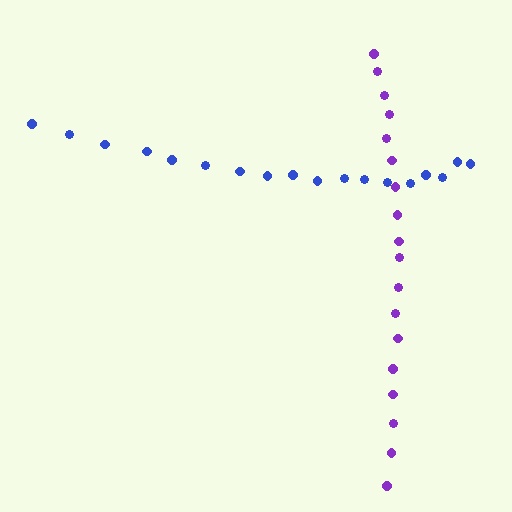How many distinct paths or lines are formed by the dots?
There are 2 distinct paths.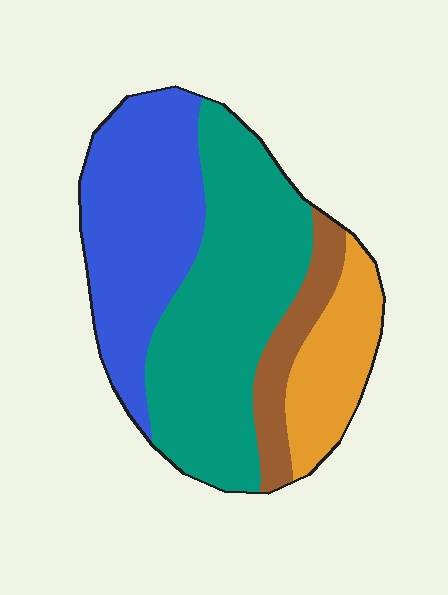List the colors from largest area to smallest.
From largest to smallest: teal, blue, orange, brown.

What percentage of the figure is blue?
Blue takes up about one third (1/3) of the figure.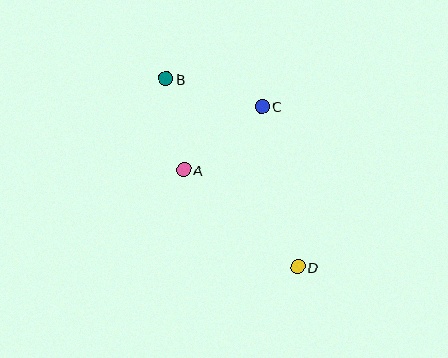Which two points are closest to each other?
Points A and B are closest to each other.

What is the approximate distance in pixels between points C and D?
The distance between C and D is approximately 164 pixels.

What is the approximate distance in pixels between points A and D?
The distance between A and D is approximately 150 pixels.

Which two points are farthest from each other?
Points B and D are farthest from each other.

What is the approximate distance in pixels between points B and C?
The distance between B and C is approximately 100 pixels.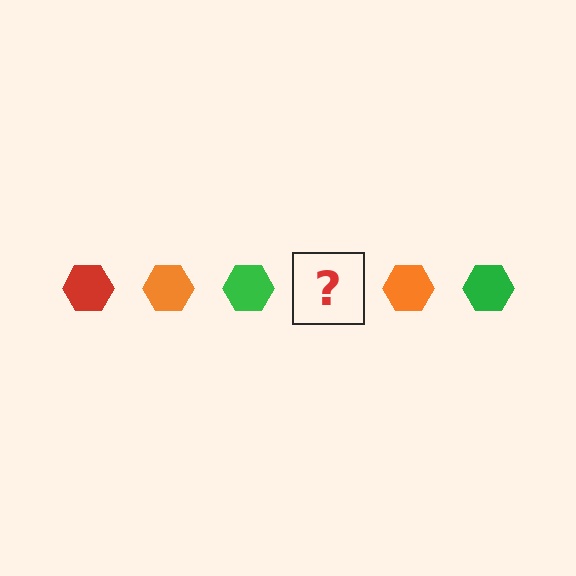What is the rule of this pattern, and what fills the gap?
The rule is that the pattern cycles through red, orange, green hexagons. The gap should be filled with a red hexagon.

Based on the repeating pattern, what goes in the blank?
The blank should be a red hexagon.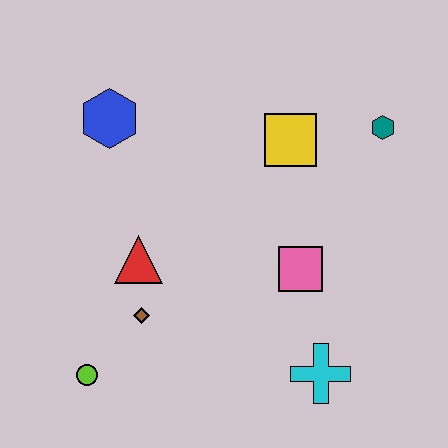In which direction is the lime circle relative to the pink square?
The lime circle is to the left of the pink square.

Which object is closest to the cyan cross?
The pink square is closest to the cyan cross.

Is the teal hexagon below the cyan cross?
No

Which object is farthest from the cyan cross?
The blue hexagon is farthest from the cyan cross.